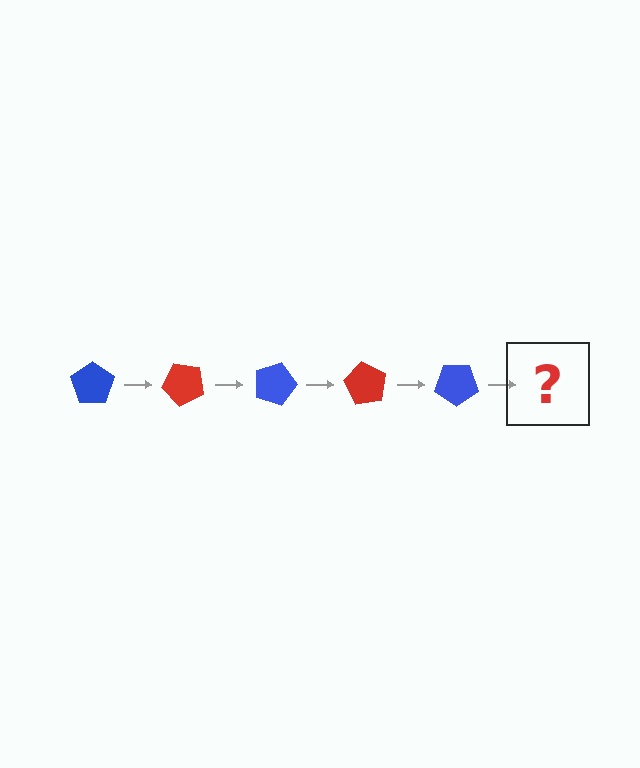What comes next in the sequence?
The next element should be a red pentagon, rotated 225 degrees from the start.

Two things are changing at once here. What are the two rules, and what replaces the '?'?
The two rules are that it rotates 45 degrees each step and the color cycles through blue and red. The '?' should be a red pentagon, rotated 225 degrees from the start.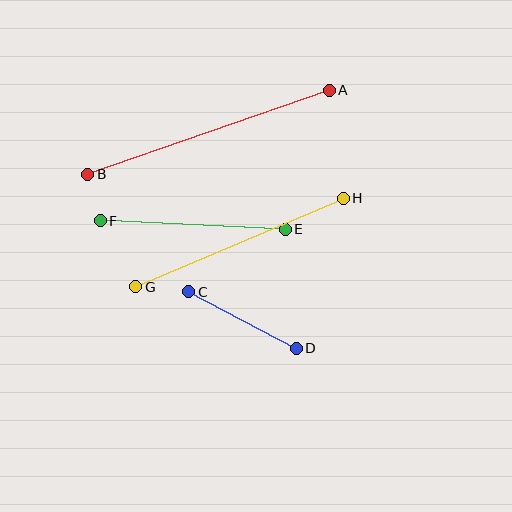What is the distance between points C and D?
The distance is approximately 122 pixels.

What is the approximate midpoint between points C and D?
The midpoint is at approximately (243, 320) pixels.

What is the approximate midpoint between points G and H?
The midpoint is at approximately (239, 242) pixels.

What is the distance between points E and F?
The distance is approximately 185 pixels.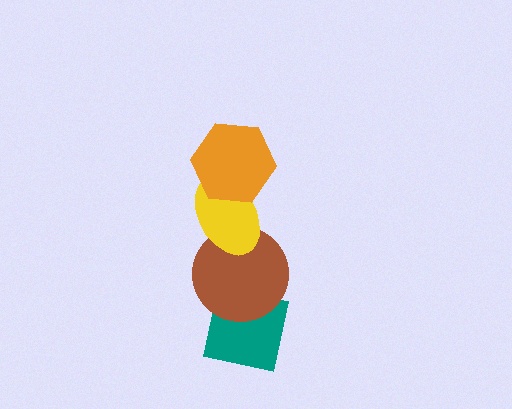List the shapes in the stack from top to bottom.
From top to bottom: the orange hexagon, the yellow ellipse, the brown circle, the teal square.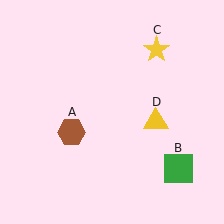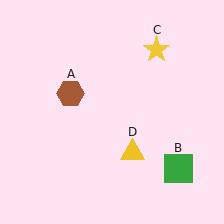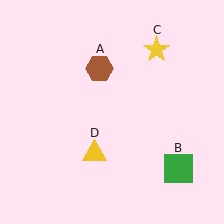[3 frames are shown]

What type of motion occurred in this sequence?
The brown hexagon (object A), yellow triangle (object D) rotated clockwise around the center of the scene.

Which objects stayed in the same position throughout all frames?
Green square (object B) and yellow star (object C) remained stationary.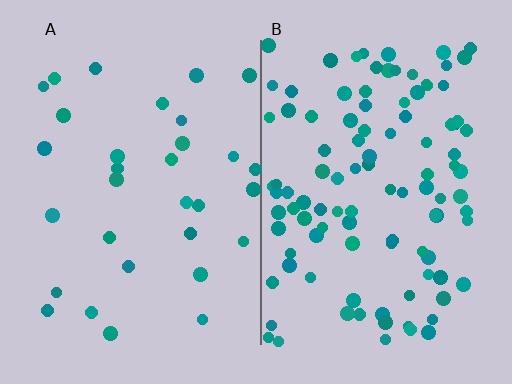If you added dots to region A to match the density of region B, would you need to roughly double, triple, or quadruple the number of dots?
Approximately triple.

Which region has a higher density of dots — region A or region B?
B (the right).